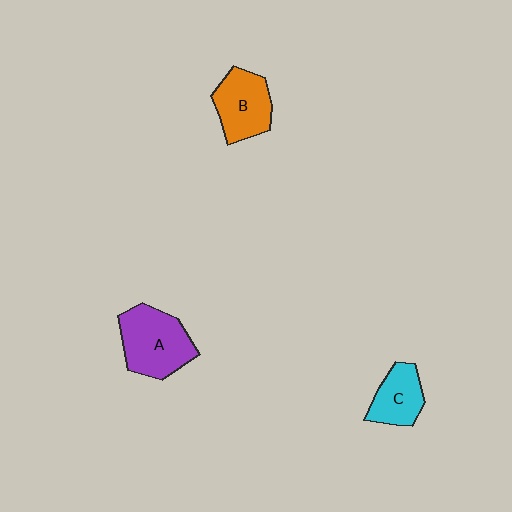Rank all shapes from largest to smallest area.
From largest to smallest: A (purple), B (orange), C (cyan).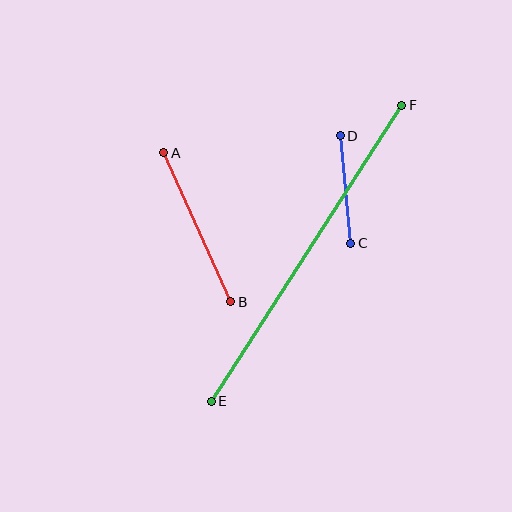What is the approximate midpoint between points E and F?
The midpoint is at approximately (307, 253) pixels.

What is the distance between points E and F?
The distance is approximately 352 pixels.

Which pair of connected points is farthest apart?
Points E and F are farthest apart.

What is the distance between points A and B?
The distance is approximately 163 pixels.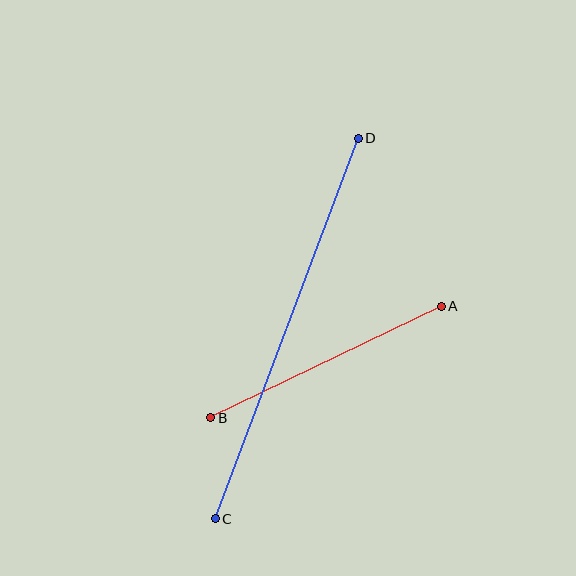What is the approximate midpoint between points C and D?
The midpoint is at approximately (287, 328) pixels.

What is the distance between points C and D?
The distance is approximately 407 pixels.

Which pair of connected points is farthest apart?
Points C and D are farthest apart.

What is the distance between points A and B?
The distance is approximately 256 pixels.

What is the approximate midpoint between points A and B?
The midpoint is at approximately (326, 362) pixels.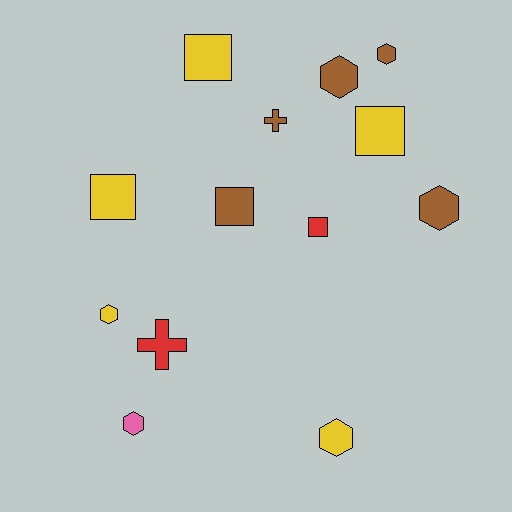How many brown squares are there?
There is 1 brown square.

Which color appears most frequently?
Yellow, with 5 objects.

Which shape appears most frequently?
Hexagon, with 6 objects.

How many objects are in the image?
There are 13 objects.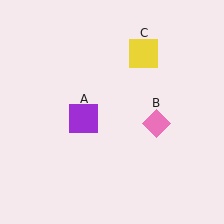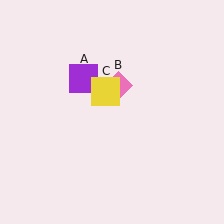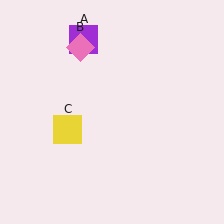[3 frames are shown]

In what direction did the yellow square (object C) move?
The yellow square (object C) moved down and to the left.